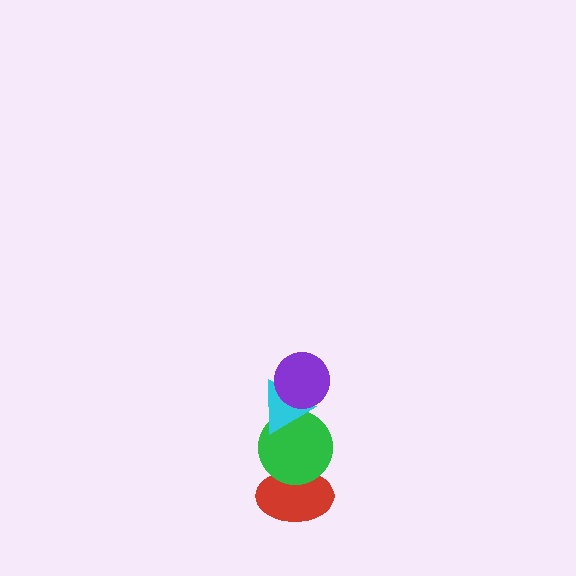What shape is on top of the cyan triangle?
The purple circle is on top of the cyan triangle.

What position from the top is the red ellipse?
The red ellipse is 4th from the top.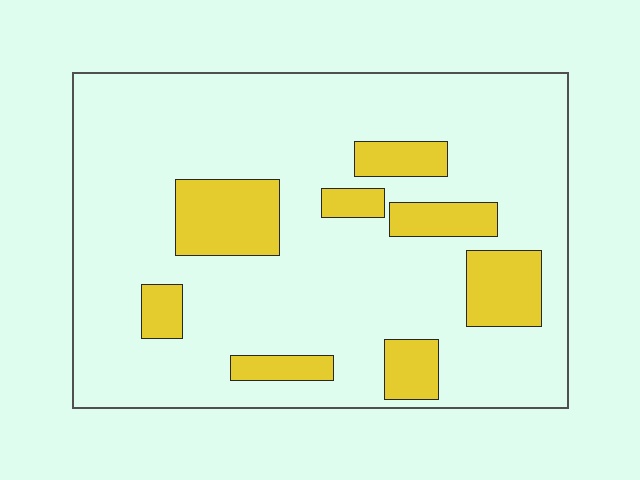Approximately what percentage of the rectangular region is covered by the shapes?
Approximately 20%.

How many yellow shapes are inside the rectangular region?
8.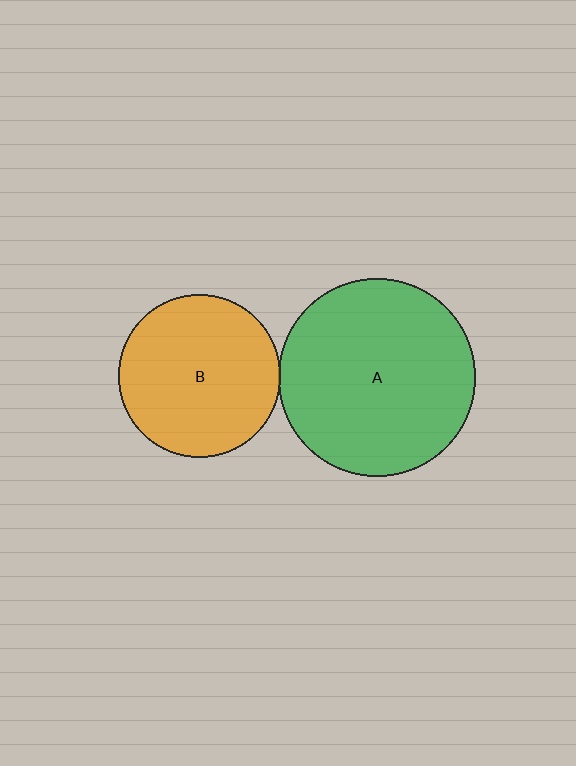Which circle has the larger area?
Circle A (green).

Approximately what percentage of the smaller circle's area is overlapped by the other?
Approximately 5%.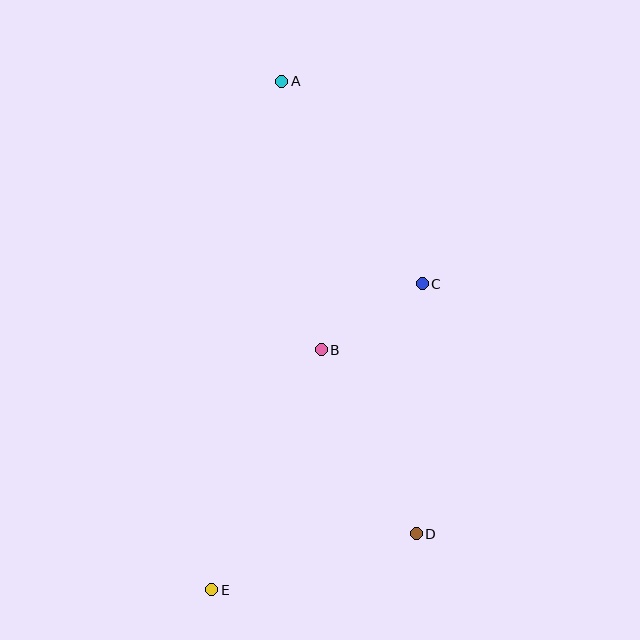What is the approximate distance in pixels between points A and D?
The distance between A and D is approximately 472 pixels.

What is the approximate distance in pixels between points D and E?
The distance between D and E is approximately 212 pixels.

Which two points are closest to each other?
Points B and C are closest to each other.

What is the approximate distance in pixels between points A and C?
The distance between A and C is approximately 246 pixels.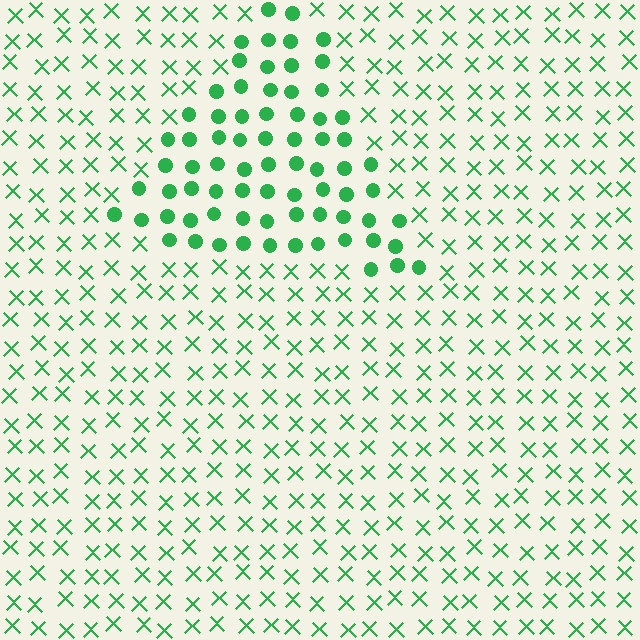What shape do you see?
I see a triangle.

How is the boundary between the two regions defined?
The boundary is defined by a change in element shape: circles inside vs. X marks outside. All elements share the same color and spacing.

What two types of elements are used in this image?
The image uses circles inside the triangle region and X marks outside it.